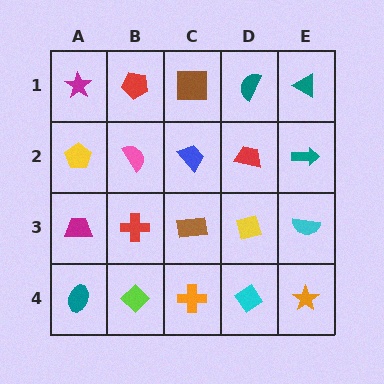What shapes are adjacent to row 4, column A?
A magenta trapezoid (row 3, column A), a lime diamond (row 4, column B).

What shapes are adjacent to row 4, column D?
A yellow diamond (row 3, column D), an orange cross (row 4, column C), an orange star (row 4, column E).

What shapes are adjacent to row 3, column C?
A blue trapezoid (row 2, column C), an orange cross (row 4, column C), a red cross (row 3, column B), a yellow diamond (row 3, column D).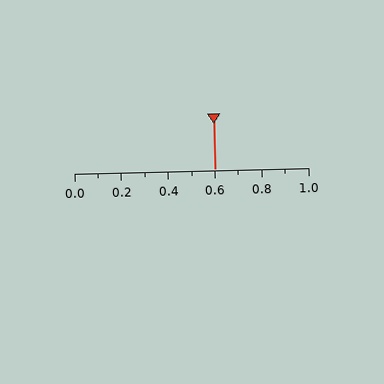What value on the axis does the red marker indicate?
The marker indicates approximately 0.6.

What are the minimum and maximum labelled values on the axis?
The axis runs from 0.0 to 1.0.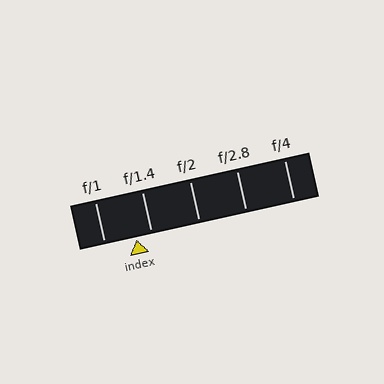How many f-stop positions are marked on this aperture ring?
There are 5 f-stop positions marked.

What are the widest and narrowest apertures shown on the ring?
The widest aperture shown is f/1 and the narrowest is f/4.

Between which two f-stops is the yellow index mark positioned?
The index mark is between f/1 and f/1.4.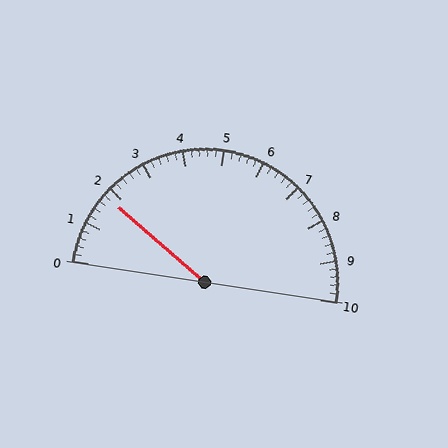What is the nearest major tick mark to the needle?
The nearest major tick mark is 2.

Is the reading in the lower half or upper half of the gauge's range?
The reading is in the lower half of the range (0 to 10).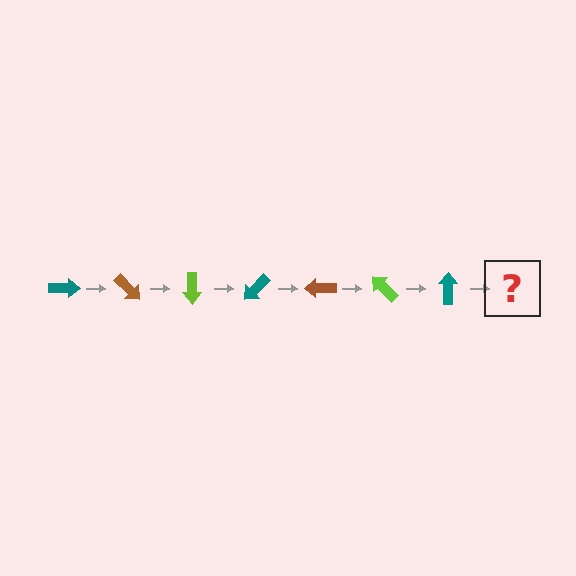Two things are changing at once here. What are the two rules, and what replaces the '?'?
The two rules are that it rotates 45 degrees each step and the color cycles through teal, brown, and lime. The '?' should be a brown arrow, rotated 315 degrees from the start.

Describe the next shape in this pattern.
It should be a brown arrow, rotated 315 degrees from the start.